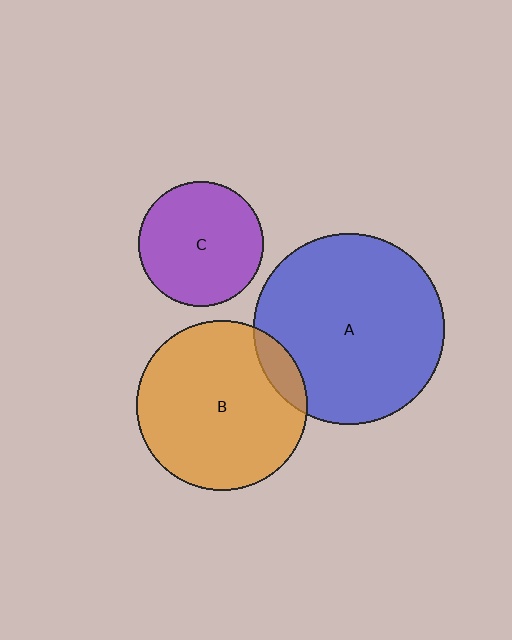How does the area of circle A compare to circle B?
Approximately 1.3 times.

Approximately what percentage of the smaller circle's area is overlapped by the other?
Approximately 10%.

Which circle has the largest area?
Circle A (blue).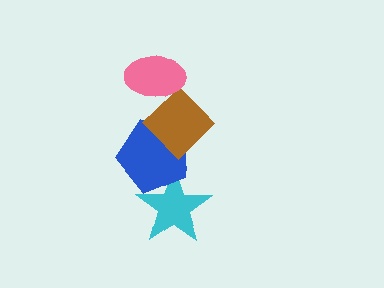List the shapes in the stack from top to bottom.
From top to bottom: the pink ellipse, the brown diamond, the blue pentagon, the cyan star.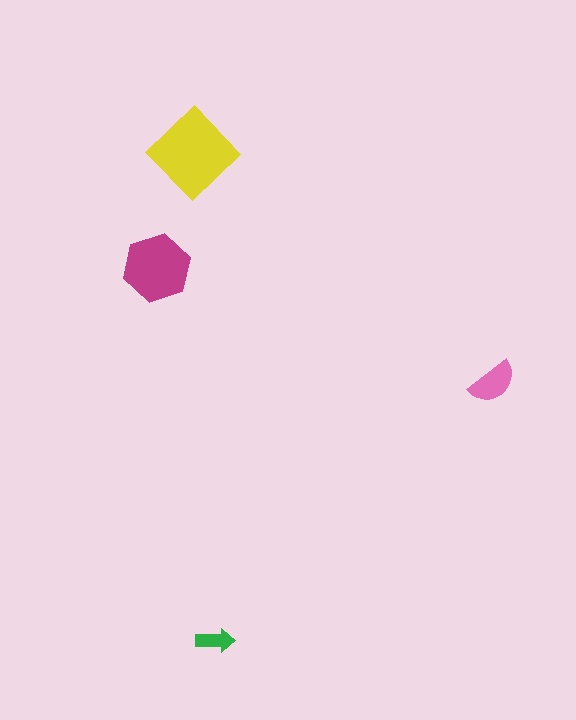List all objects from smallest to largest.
The green arrow, the pink semicircle, the magenta hexagon, the yellow diamond.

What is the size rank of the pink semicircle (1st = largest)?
3rd.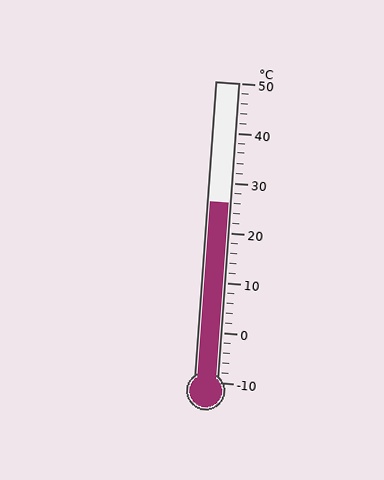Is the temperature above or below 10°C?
The temperature is above 10°C.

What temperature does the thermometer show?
The thermometer shows approximately 26°C.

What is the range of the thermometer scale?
The thermometer scale ranges from -10°C to 50°C.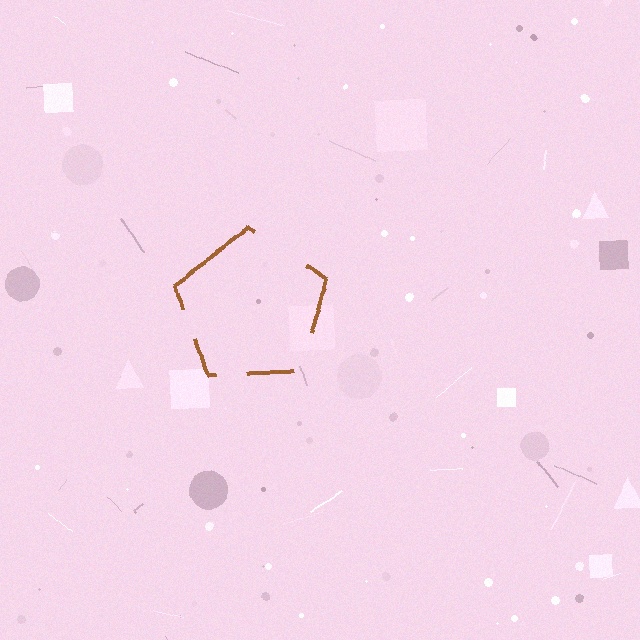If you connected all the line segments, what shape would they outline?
They would outline a pentagon.